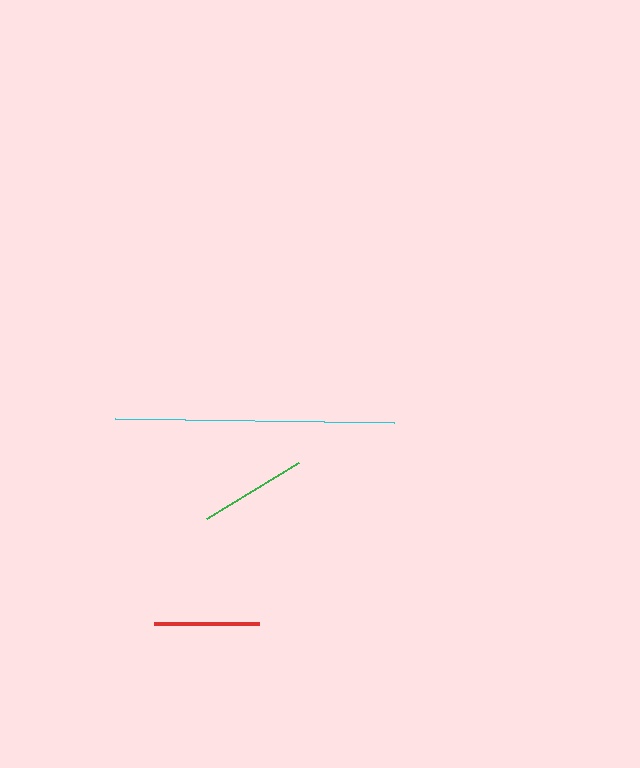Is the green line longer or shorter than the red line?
The green line is longer than the red line.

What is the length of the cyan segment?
The cyan segment is approximately 280 pixels long.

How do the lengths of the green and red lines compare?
The green and red lines are approximately the same length.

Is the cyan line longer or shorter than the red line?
The cyan line is longer than the red line.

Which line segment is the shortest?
The red line is the shortest at approximately 104 pixels.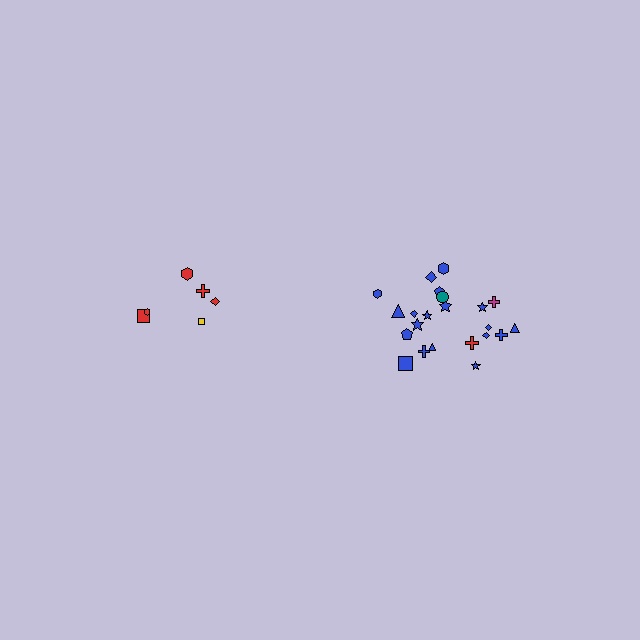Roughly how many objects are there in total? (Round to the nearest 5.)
Roughly 30 objects in total.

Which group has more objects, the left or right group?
The right group.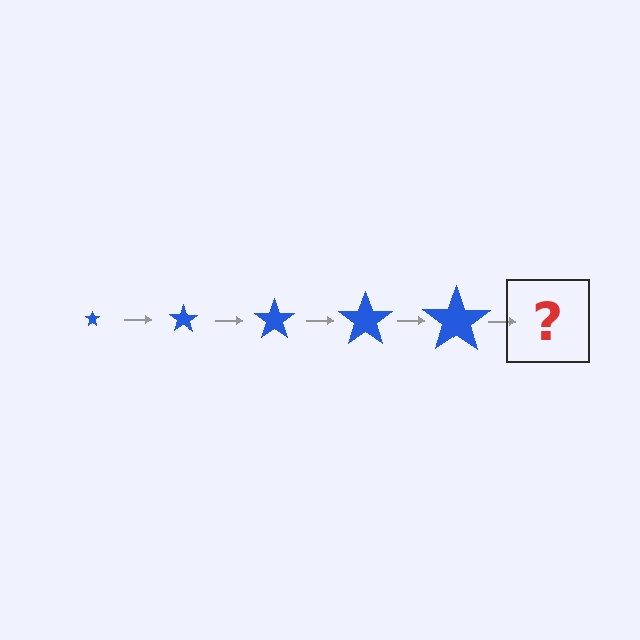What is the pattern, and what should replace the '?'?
The pattern is that the star gets progressively larger each step. The '?' should be a blue star, larger than the previous one.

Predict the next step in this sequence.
The next step is a blue star, larger than the previous one.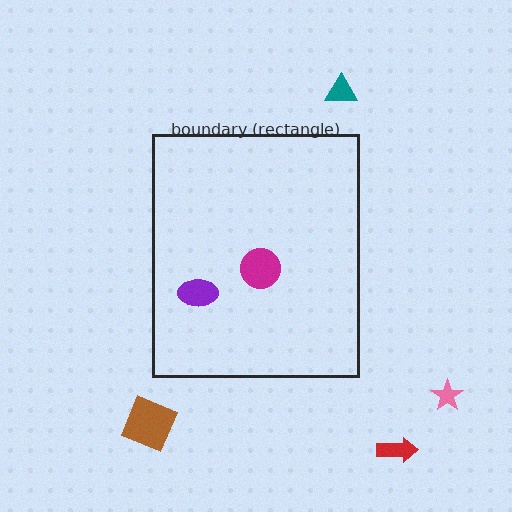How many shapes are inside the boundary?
2 inside, 4 outside.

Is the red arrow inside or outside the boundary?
Outside.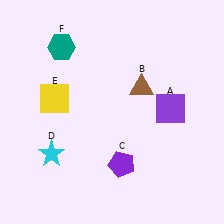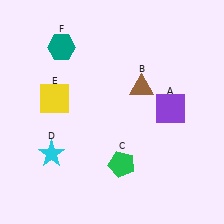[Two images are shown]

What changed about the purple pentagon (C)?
In Image 1, C is purple. In Image 2, it changed to green.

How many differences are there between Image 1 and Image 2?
There is 1 difference between the two images.